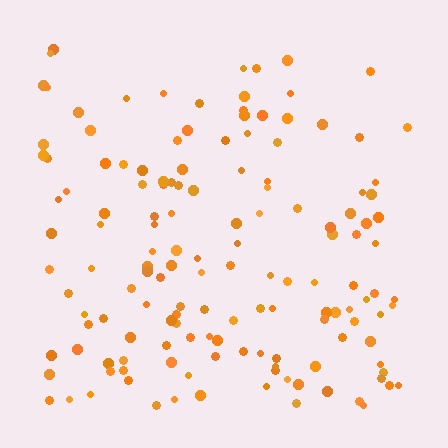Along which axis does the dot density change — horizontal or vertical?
Vertical.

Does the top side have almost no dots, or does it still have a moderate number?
Still a moderate number, just noticeably fewer than the bottom.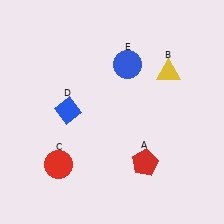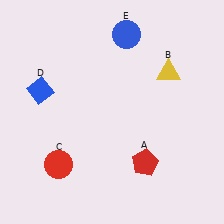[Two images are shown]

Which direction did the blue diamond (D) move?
The blue diamond (D) moved left.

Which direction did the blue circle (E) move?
The blue circle (E) moved up.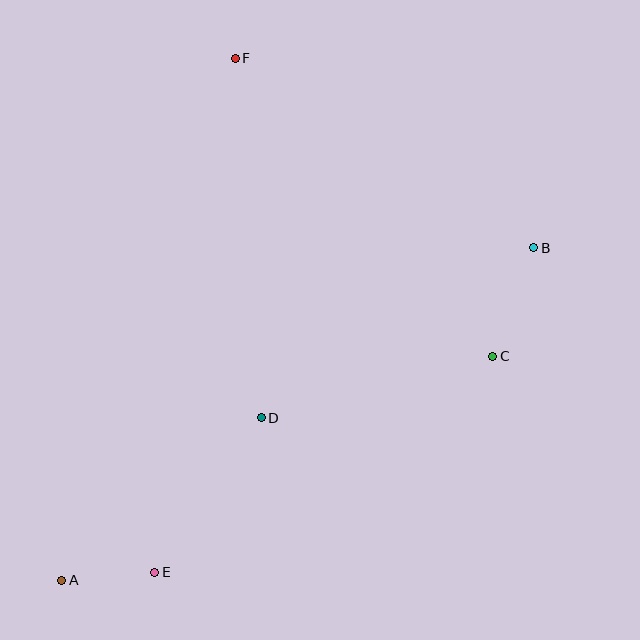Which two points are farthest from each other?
Points A and B are farthest from each other.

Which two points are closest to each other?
Points A and E are closest to each other.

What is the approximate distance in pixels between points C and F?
The distance between C and F is approximately 394 pixels.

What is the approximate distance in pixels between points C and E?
The distance between C and E is approximately 401 pixels.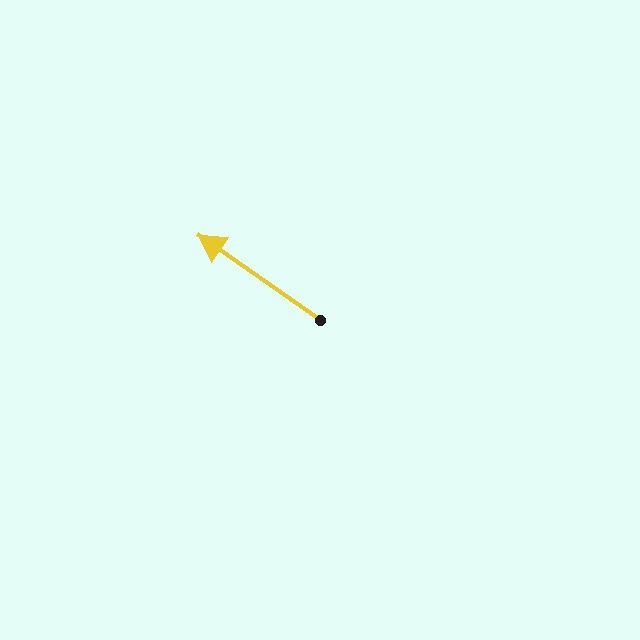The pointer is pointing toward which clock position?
Roughly 10 o'clock.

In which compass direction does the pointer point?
Northwest.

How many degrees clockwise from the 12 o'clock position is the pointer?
Approximately 305 degrees.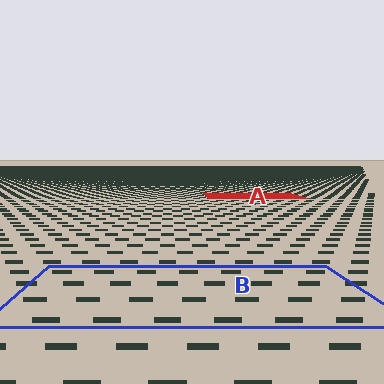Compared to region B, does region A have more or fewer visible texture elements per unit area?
Region A has more texture elements per unit area — they are packed more densely because it is farther away.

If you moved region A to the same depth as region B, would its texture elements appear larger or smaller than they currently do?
They would appear larger. At a closer depth, the same texture elements are projected at a bigger on-screen size.